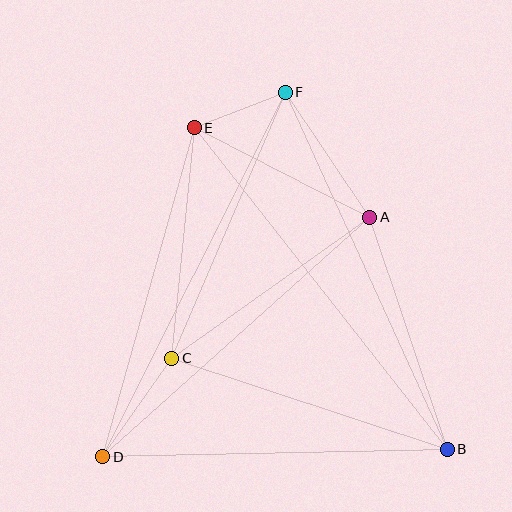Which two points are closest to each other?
Points E and F are closest to each other.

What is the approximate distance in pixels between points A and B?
The distance between A and B is approximately 245 pixels.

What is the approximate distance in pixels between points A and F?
The distance between A and F is approximately 151 pixels.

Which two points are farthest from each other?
Points B and E are farthest from each other.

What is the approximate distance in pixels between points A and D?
The distance between A and D is approximately 358 pixels.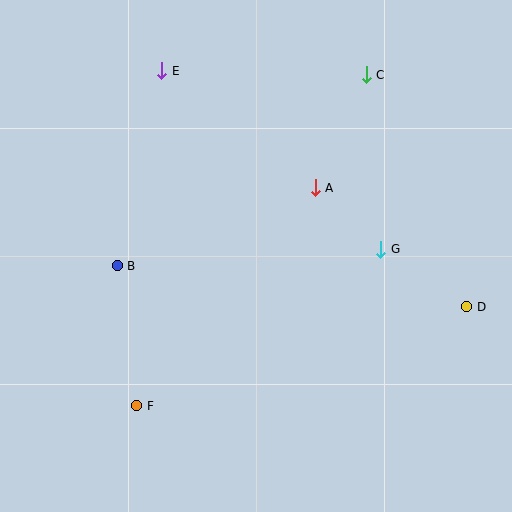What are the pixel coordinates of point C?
Point C is at (366, 75).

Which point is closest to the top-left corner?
Point E is closest to the top-left corner.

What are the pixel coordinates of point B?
Point B is at (117, 266).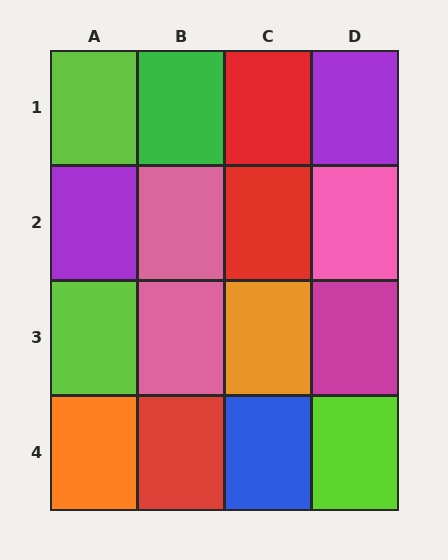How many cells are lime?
3 cells are lime.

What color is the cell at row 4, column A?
Orange.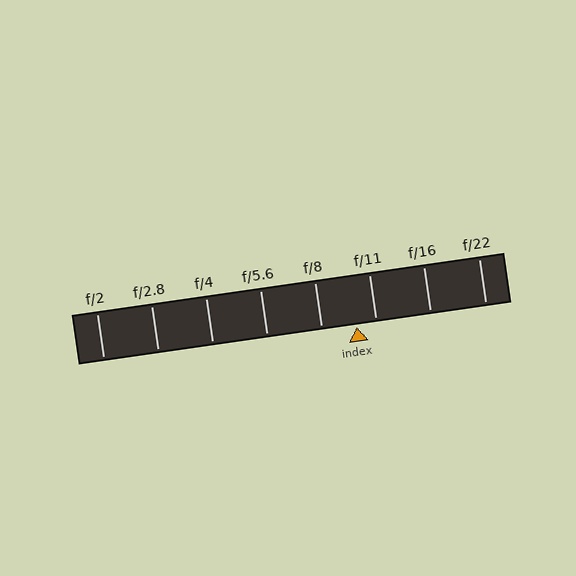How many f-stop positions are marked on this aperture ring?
There are 8 f-stop positions marked.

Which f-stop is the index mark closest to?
The index mark is closest to f/11.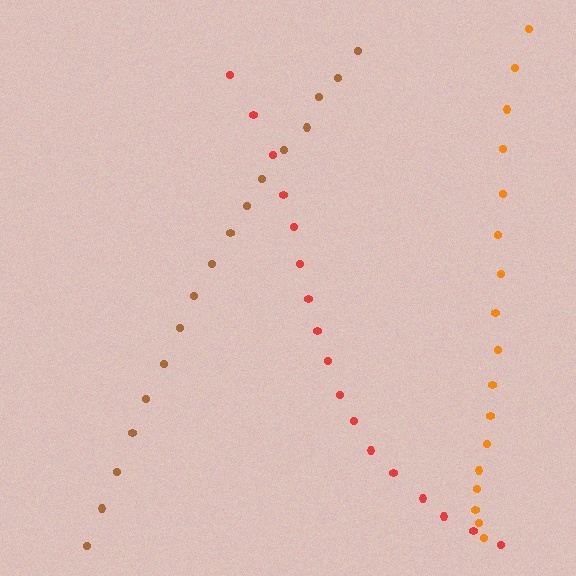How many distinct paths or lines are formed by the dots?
There are 3 distinct paths.